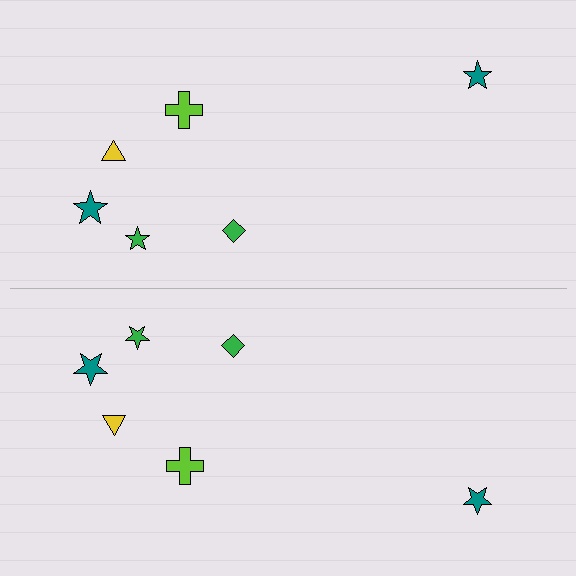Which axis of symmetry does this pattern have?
The pattern has a horizontal axis of symmetry running through the center of the image.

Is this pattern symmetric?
Yes, this pattern has bilateral (reflection) symmetry.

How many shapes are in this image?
There are 12 shapes in this image.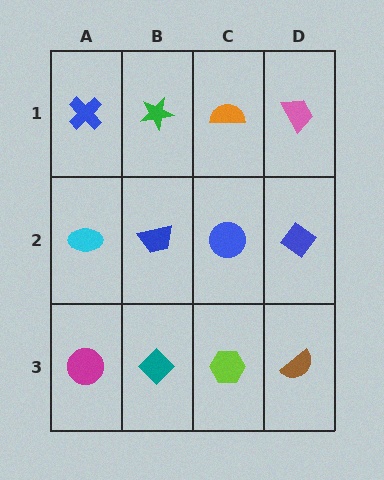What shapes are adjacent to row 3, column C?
A blue circle (row 2, column C), a teal diamond (row 3, column B), a brown semicircle (row 3, column D).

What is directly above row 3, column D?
A blue diamond.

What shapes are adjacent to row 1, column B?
A blue trapezoid (row 2, column B), a blue cross (row 1, column A), an orange semicircle (row 1, column C).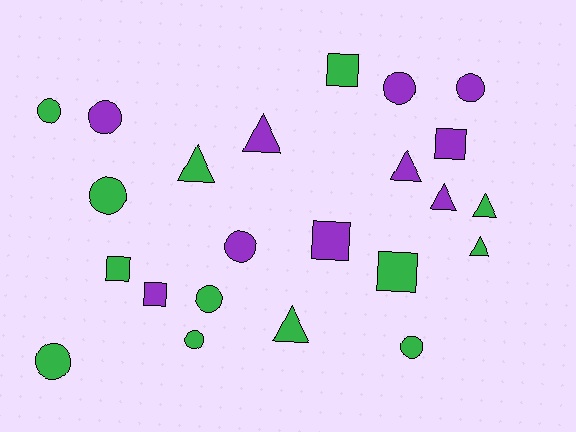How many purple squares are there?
There are 3 purple squares.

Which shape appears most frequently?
Circle, with 10 objects.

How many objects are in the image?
There are 23 objects.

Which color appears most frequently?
Green, with 13 objects.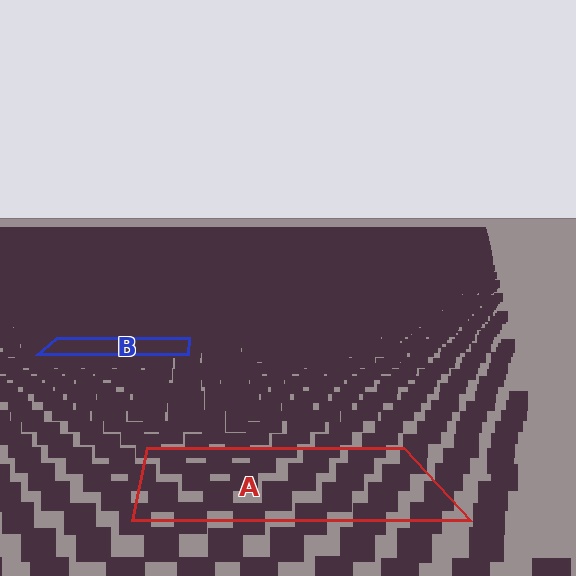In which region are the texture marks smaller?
The texture marks are smaller in region B, because it is farther away.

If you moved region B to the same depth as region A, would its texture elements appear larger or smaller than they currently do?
They would appear larger. At a closer depth, the same texture elements are projected at a bigger on-screen size.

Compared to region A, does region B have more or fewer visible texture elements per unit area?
Region B has more texture elements per unit area — they are packed more densely because it is farther away.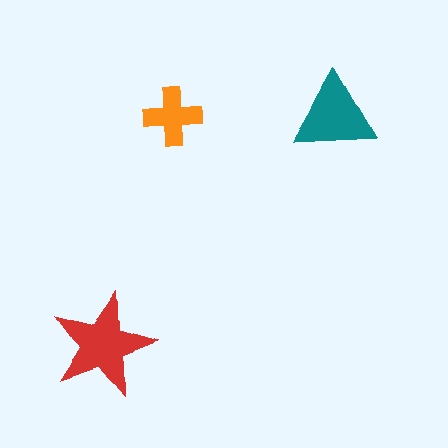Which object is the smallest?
The orange cross.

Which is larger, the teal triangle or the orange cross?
The teal triangle.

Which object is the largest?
The red star.